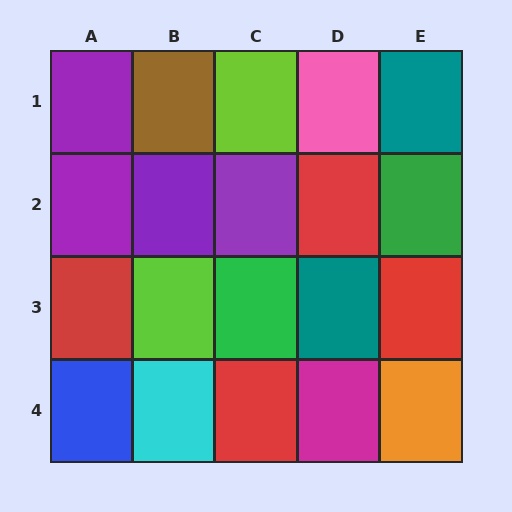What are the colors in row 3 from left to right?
Red, lime, green, teal, red.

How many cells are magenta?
1 cell is magenta.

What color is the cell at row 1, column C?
Lime.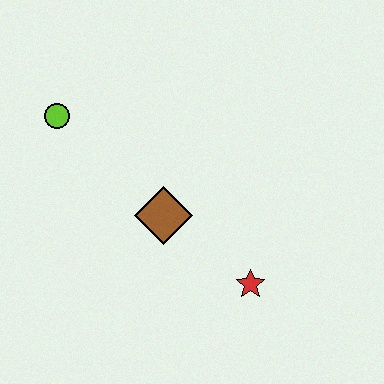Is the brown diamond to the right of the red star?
No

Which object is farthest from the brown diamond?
The lime circle is farthest from the brown diamond.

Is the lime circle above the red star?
Yes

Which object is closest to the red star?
The brown diamond is closest to the red star.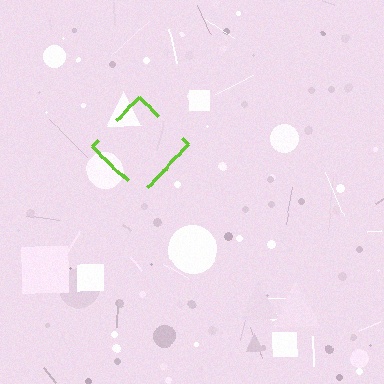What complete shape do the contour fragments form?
The contour fragments form a diamond.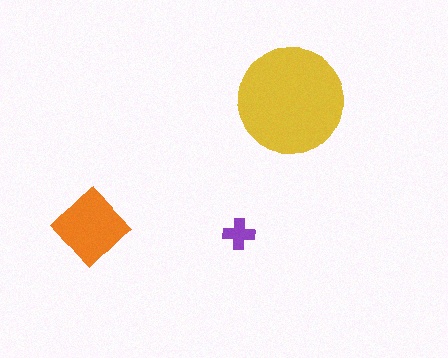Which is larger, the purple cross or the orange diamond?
The orange diamond.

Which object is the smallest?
The purple cross.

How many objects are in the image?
There are 3 objects in the image.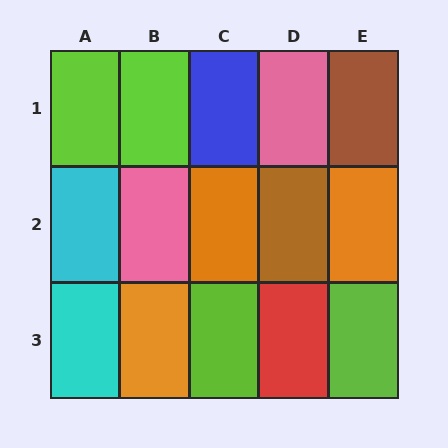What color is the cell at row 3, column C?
Lime.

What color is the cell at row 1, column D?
Pink.